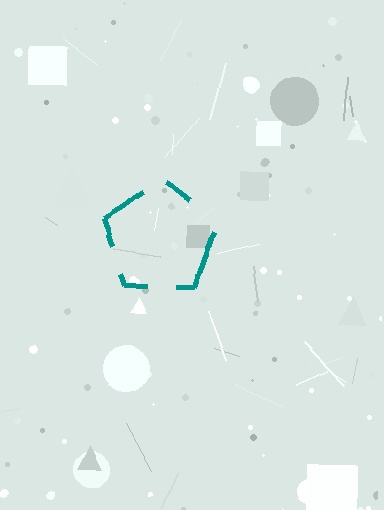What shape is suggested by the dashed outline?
The dashed outline suggests a pentagon.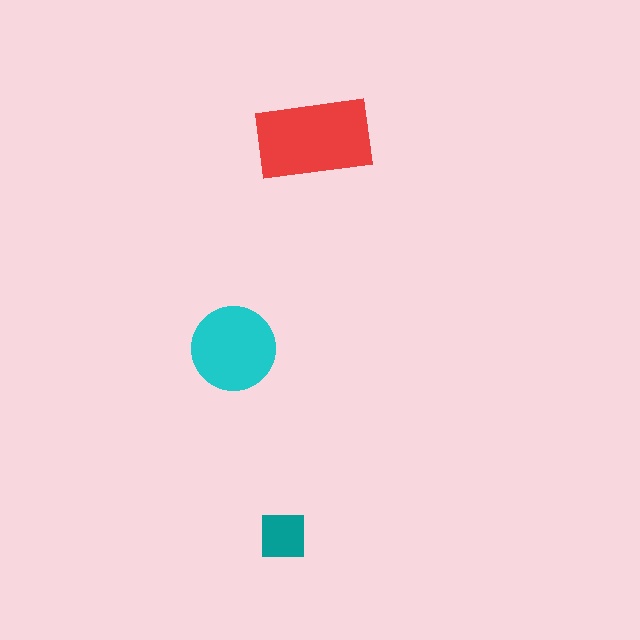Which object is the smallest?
The teal square.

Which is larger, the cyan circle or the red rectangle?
The red rectangle.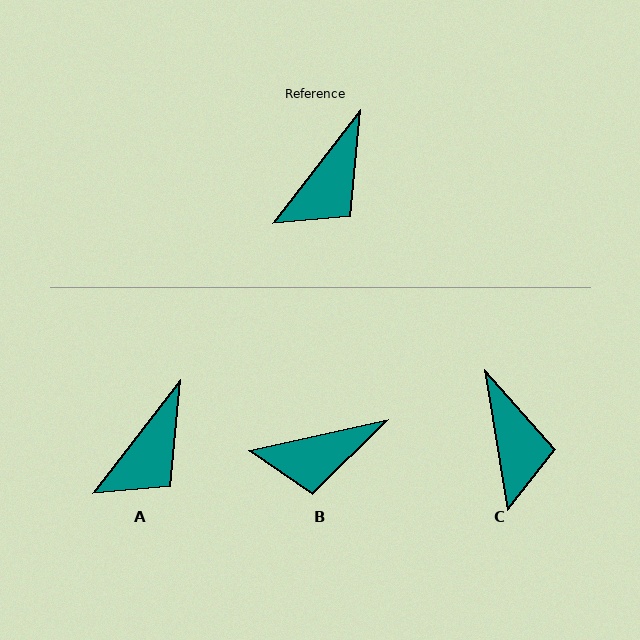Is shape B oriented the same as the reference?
No, it is off by about 40 degrees.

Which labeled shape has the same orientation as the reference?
A.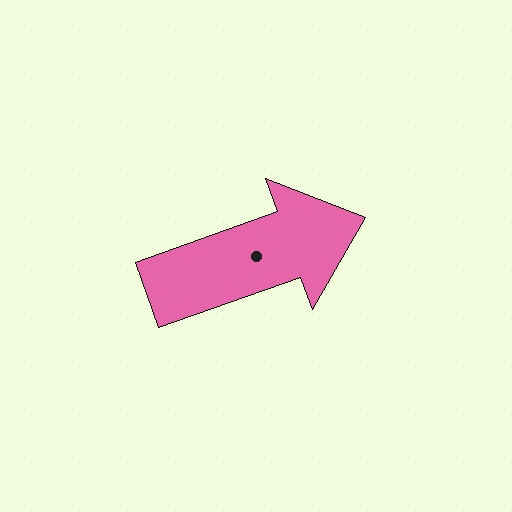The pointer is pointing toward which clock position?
Roughly 2 o'clock.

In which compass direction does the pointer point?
East.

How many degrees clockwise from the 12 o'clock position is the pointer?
Approximately 70 degrees.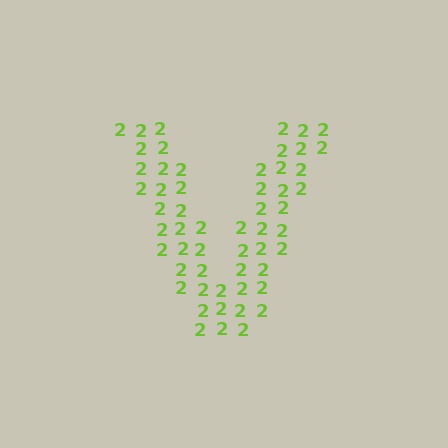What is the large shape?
The large shape is the letter V.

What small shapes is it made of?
It is made of small digit 2's.